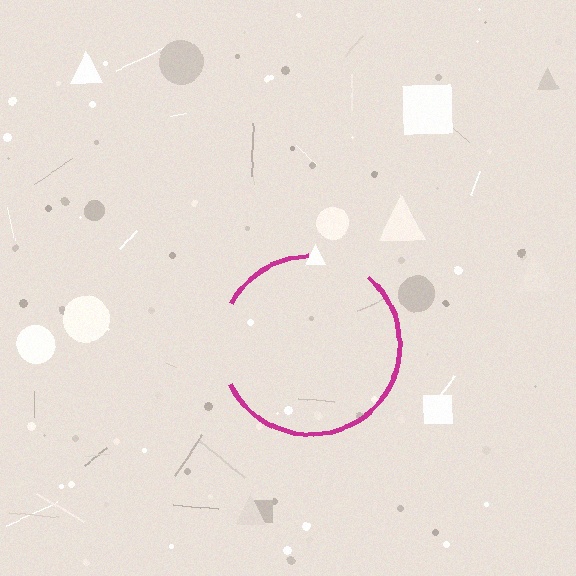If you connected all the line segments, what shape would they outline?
They would outline a circle.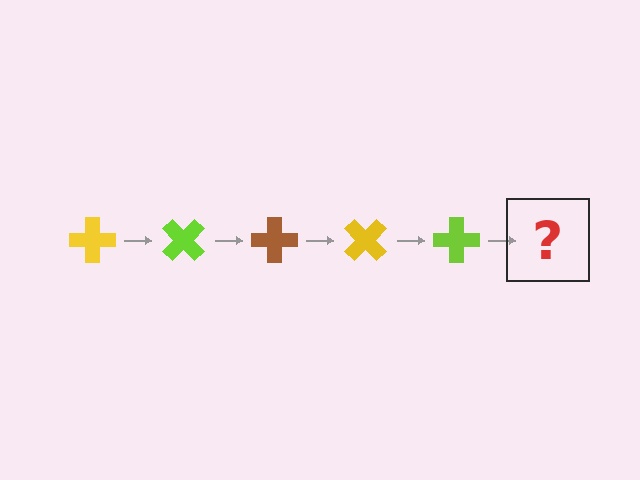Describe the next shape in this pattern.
It should be a brown cross, rotated 225 degrees from the start.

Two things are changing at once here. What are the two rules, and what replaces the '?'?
The two rules are that it rotates 45 degrees each step and the color cycles through yellow, lime, and brown. The '?' should be a brown cross, rotated 225 degrees from the start.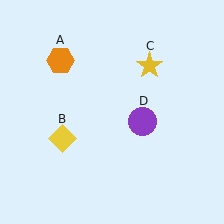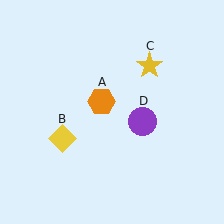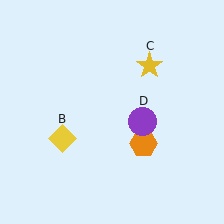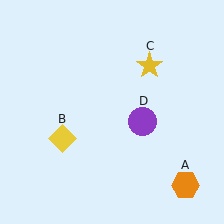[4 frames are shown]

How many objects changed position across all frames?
1 object changed position: orange hexagon (object A).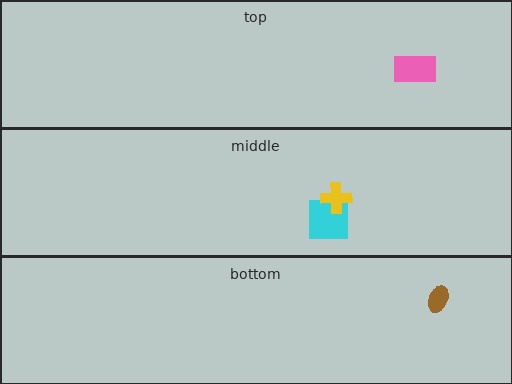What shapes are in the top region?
The pink rectangle.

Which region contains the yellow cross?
The middle region.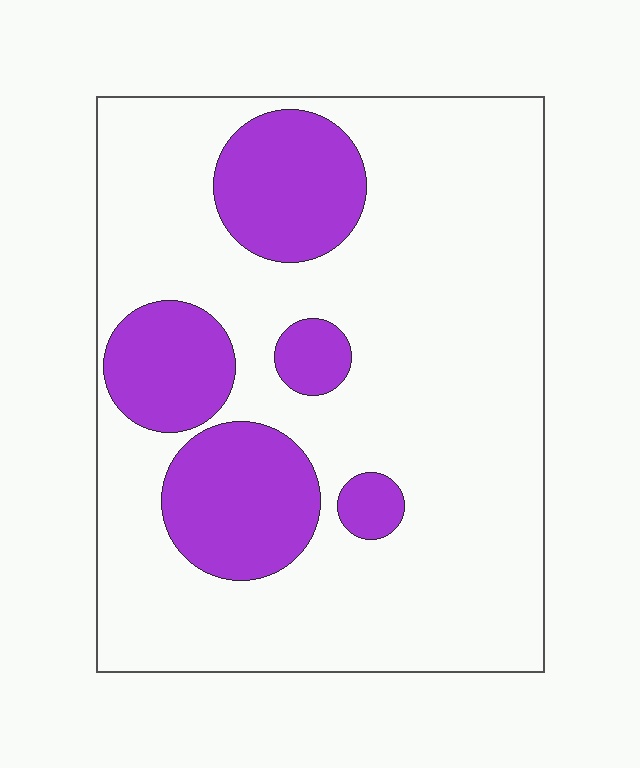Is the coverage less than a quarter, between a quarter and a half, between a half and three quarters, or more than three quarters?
Less than a quarter.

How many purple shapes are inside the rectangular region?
5.